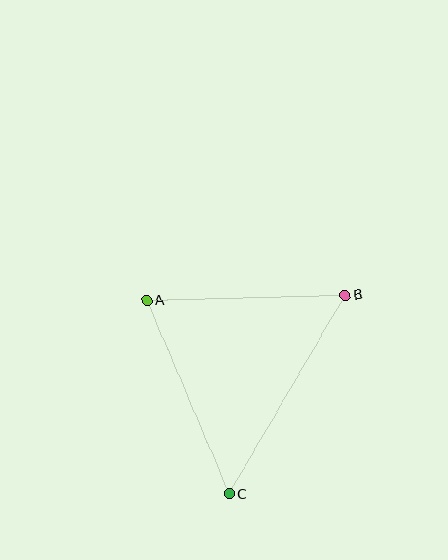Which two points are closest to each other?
Points A and B are closest to each other.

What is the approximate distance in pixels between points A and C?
The distance between A and C is approximately 210 pixels.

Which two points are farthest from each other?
Points B and C are farthest from each other.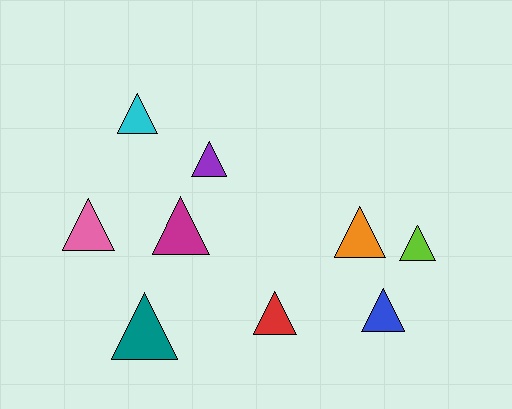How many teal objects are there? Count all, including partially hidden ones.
There is 1 teal object.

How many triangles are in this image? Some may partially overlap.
There are 9 triangles.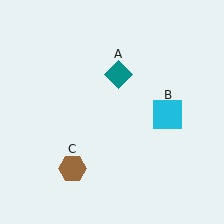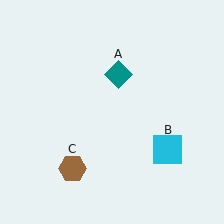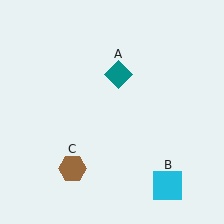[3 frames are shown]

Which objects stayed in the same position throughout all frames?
Teal diamond (object A) and brown hexagon (object C) remained stationary.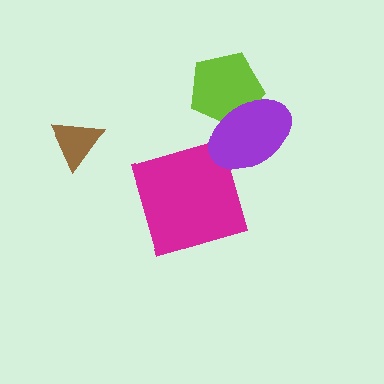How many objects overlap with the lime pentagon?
1 object overlaps with the lime pentagon.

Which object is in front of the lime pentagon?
The purple ellipse is in front of the lime pentagon.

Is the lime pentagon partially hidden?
Yes, it is partially covered by another shape.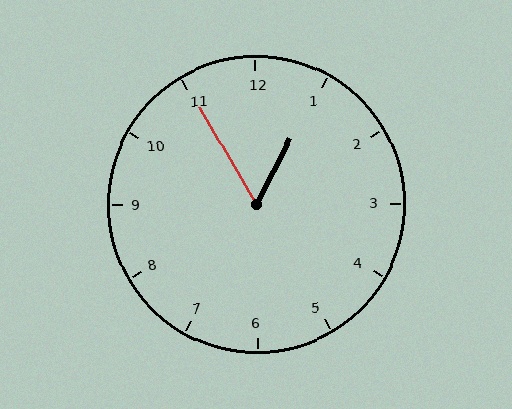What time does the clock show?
12:55.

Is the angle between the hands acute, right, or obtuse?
It is acute.